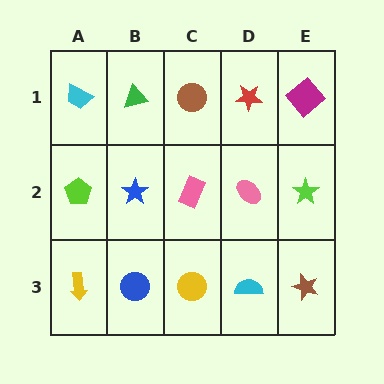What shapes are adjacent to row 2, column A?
A cyan trapezoid (row 1, column A), a yellow arrow (row 3, column A), a blue star (row 2, column B).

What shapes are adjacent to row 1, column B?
A blue star (row 2, column B), a cyan trapezoid (row 1, column A), a brown circle (row 1, column C).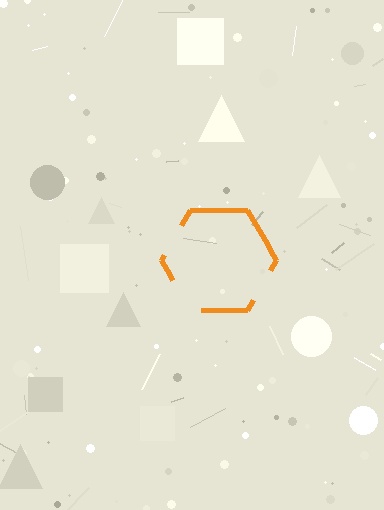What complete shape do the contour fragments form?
The contour fragments form a hexagon.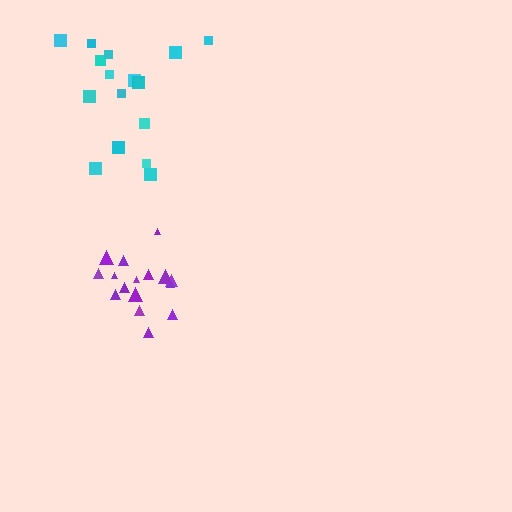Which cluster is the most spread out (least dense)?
Cyan.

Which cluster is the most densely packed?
Purple.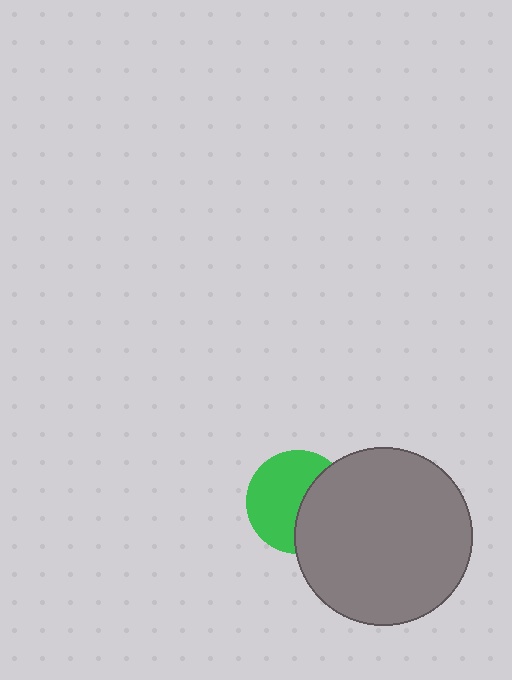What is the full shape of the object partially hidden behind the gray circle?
The partially hidden object is a green circle.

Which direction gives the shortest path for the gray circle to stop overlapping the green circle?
Moving right gives the shortest separation.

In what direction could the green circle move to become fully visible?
The green circle could move left. That would shift it out from behind the gray circle entirely.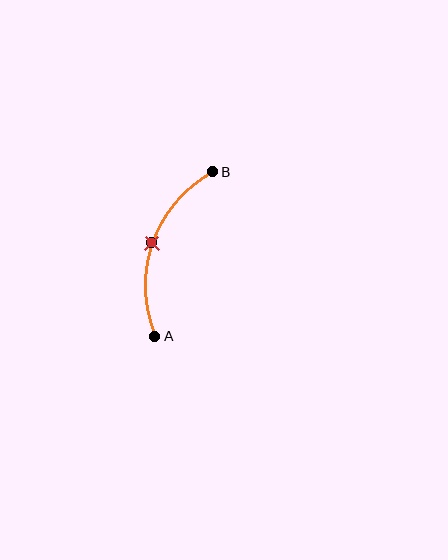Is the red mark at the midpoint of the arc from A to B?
Yes. The red mark lies on the arc at equal arc-length from both A and B — it is the arc midpoint.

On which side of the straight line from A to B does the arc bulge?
The arc bulges to the left of the straight line connecting A and B.